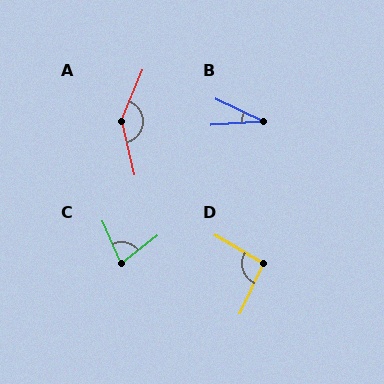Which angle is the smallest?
B, at approximately 28 degrees.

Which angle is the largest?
A, at approximately 144 degrees.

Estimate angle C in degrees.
Approximately 76 degrees.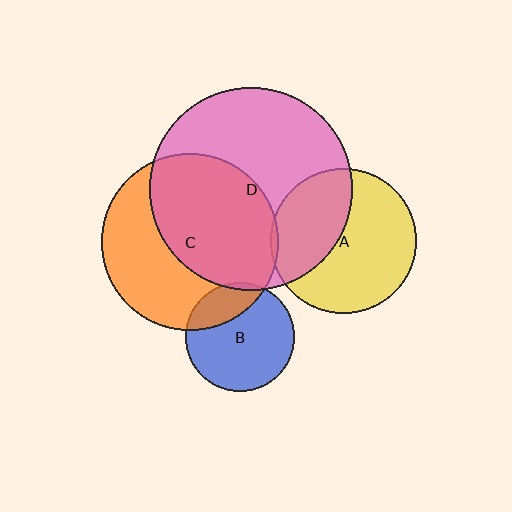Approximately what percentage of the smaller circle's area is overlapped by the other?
Approximately 5%.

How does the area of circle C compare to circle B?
Approximately 2.7 times.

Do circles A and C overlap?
Yes.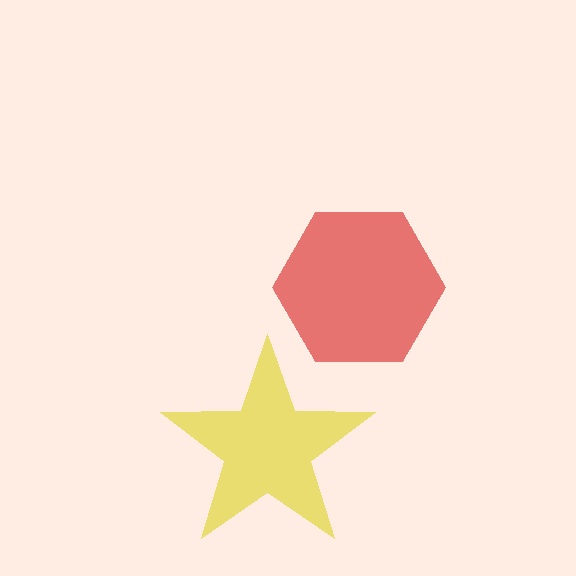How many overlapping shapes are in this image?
There are 2 overlapping shapes in the image.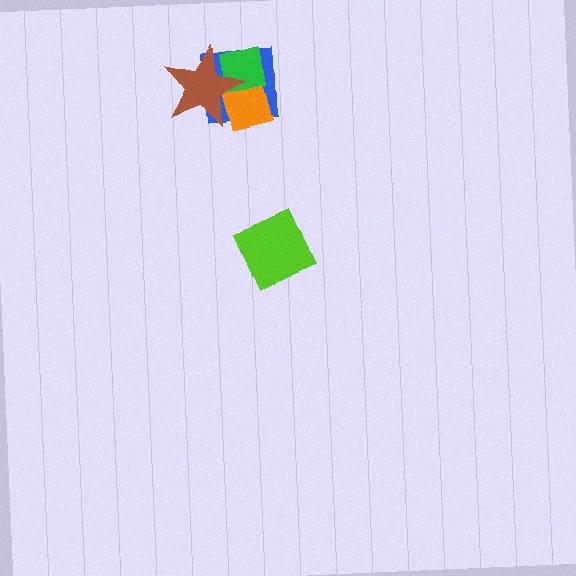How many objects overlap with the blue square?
3 objects overlap with the blue square.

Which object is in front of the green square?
The brown star is in front of the green square.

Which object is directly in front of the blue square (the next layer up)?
The orange square is directly in front of the blue square.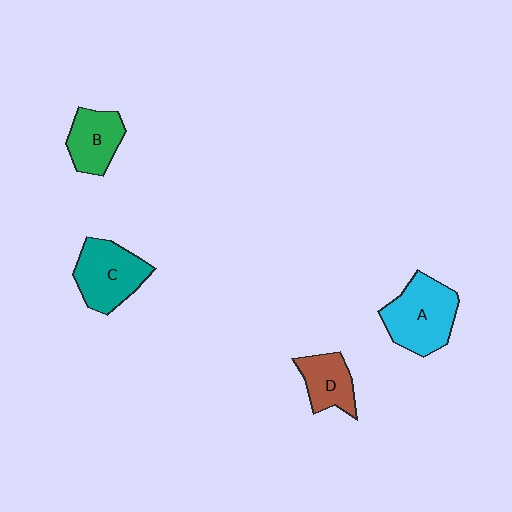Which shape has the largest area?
Shape A (cyan).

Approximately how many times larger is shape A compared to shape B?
Approximately 1.5 times.